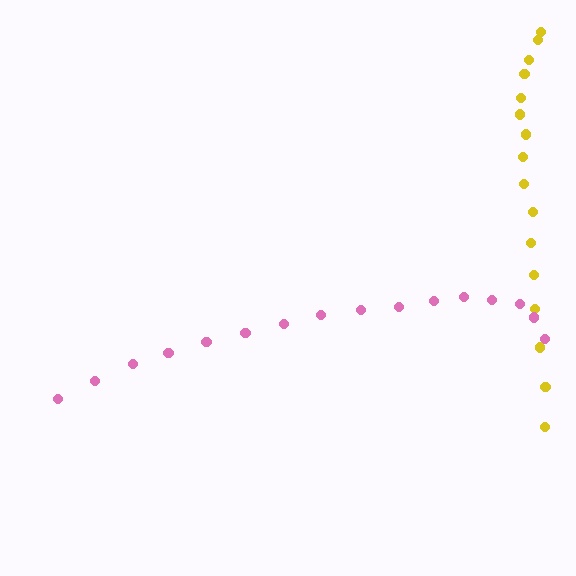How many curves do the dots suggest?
There are 2 distinct paths.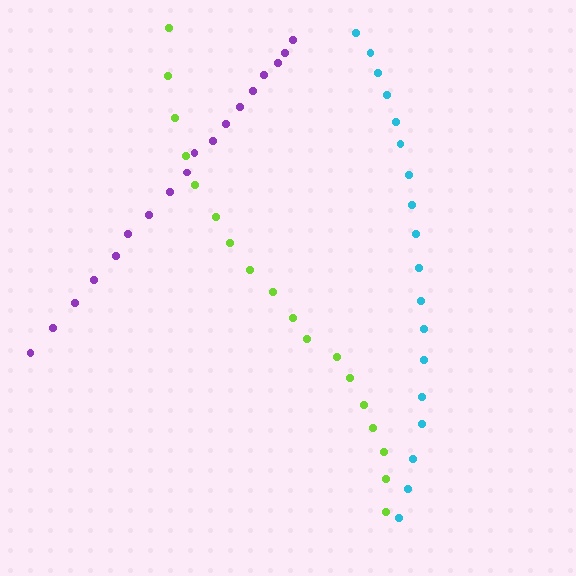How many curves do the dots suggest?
There are 3 distinct paths.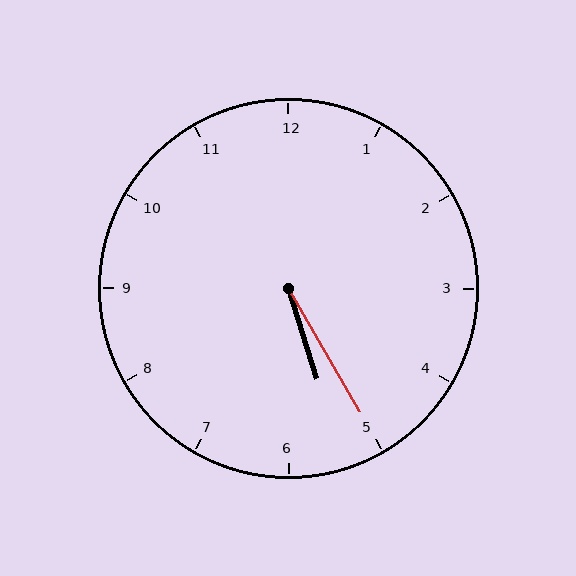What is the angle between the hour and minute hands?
Approximately 12 degrees.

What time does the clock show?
5:25.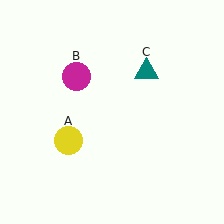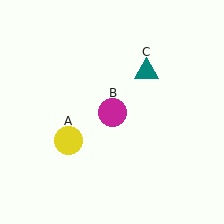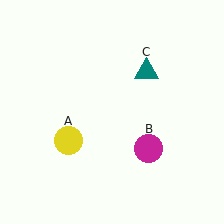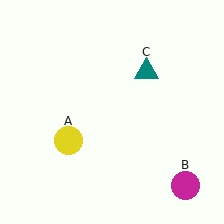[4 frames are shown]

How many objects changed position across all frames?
1 object changed position: magenta circle (object B).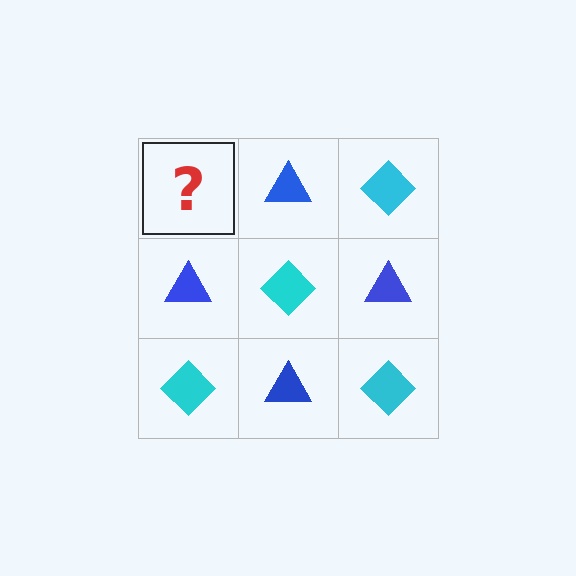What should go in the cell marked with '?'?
The missing cell should contain a cyan diamond.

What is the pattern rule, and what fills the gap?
The rule is that it alternates cyan diamond and blue triangle in a checkerboard pattern. The gap should be filled with a cyan diamond.